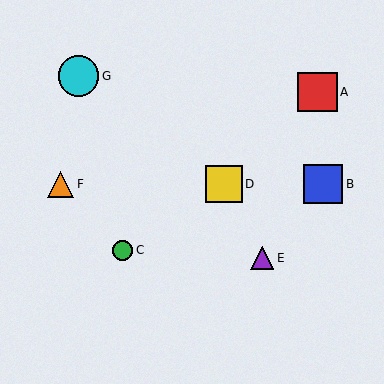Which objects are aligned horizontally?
Objects B, D, F are aligned horizontally.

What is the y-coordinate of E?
Object E is at y≈258.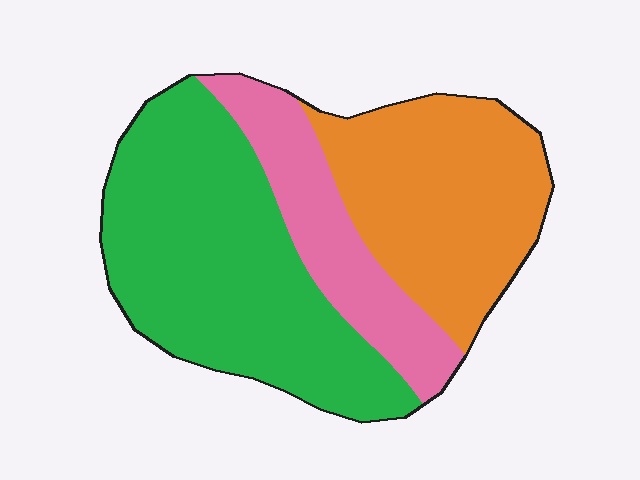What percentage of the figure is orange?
Orange covers about 35% of the figure.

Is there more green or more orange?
Green.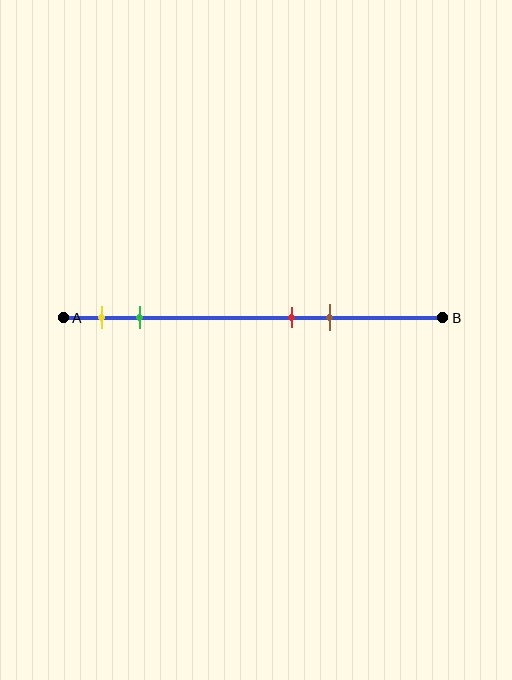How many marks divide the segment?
There are 4 marks dividing the segment.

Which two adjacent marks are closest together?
The red and brown marks are the closest adjacent pair.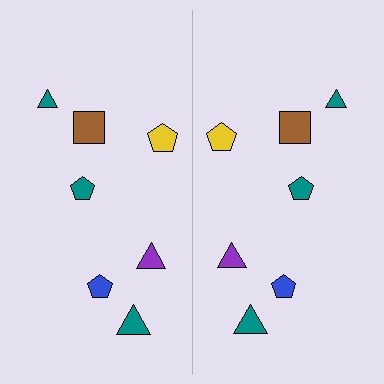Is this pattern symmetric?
Yes, this pattern has bilateral (reflection) symmetry.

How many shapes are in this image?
There are 14 shapes in this image.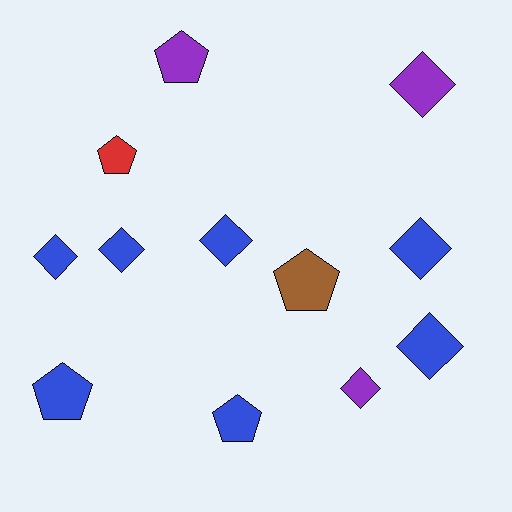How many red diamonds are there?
There are no red diamonds.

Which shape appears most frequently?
Diamond, with 7 objects.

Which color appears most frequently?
Blue, with 7 objects.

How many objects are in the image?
There are 12 objects.